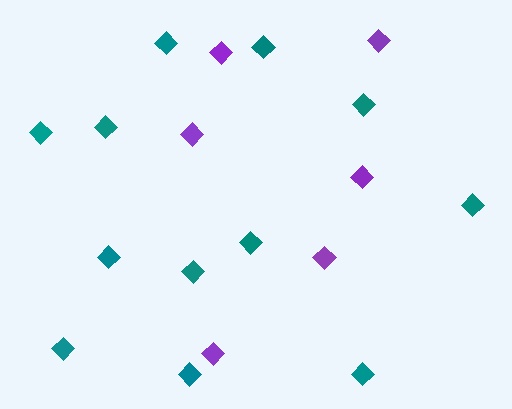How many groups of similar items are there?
There are 2 groups: one group of teal diamonds (12) and one group of purple diamonds (6).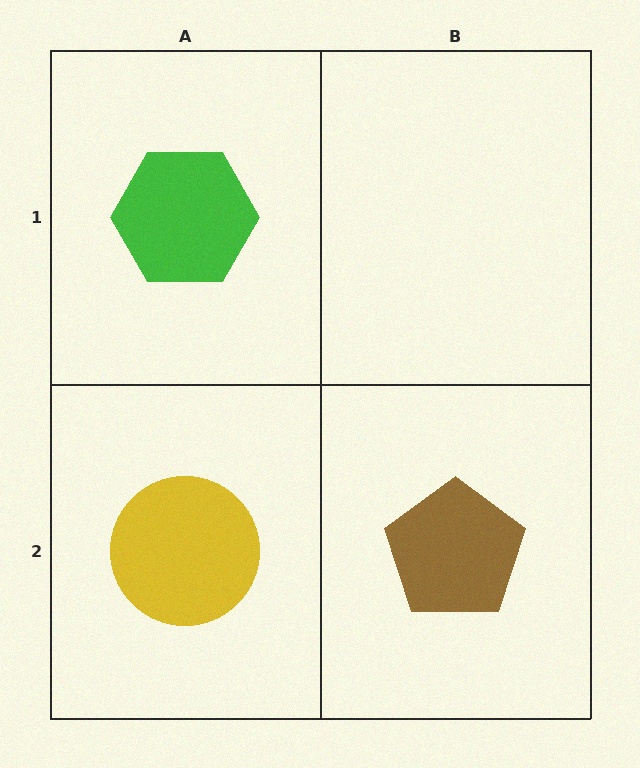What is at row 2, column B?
A brown pentagon.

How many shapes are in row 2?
2 shapes.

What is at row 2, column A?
A yellow circle.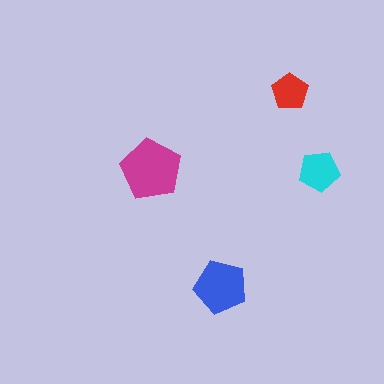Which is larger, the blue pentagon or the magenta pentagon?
The magenta one.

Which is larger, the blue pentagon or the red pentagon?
The blue one.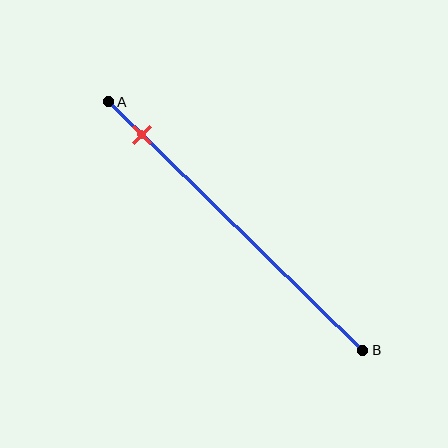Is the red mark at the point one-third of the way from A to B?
No, the mark is at about 15% from A, not at the 33% one-third point.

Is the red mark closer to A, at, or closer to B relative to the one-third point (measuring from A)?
The red mark is closer to point A than the one-third point of segment AB.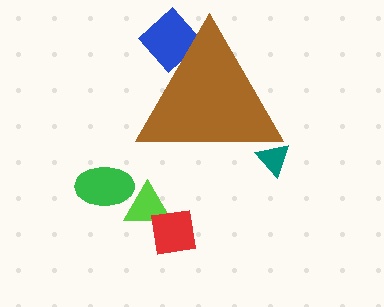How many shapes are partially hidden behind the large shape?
2 shapes are partially hidden.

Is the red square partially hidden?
No, the red square is fully visible.